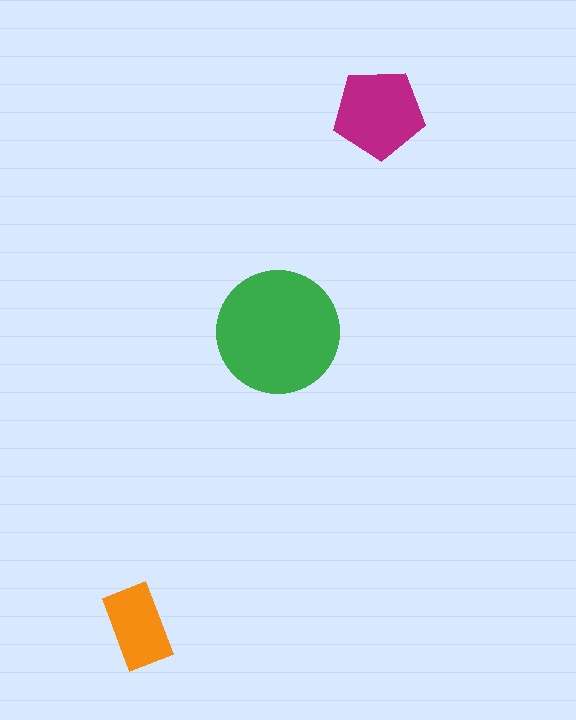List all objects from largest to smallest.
The green circle, the magenta pentagon, the orange rectangle.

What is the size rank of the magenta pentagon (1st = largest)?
2nd.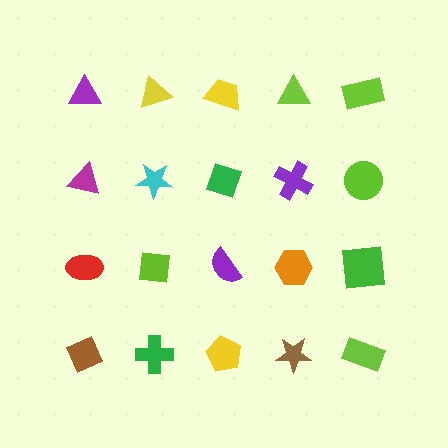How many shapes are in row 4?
5 shapes.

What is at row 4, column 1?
A brown diamond.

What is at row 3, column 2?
A lime square.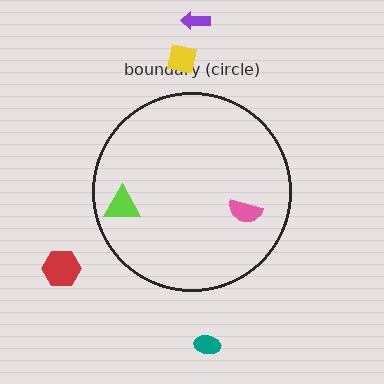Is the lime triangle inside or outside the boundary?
Inside.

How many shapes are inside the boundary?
2 inside, 4 outside.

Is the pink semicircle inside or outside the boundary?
Inside.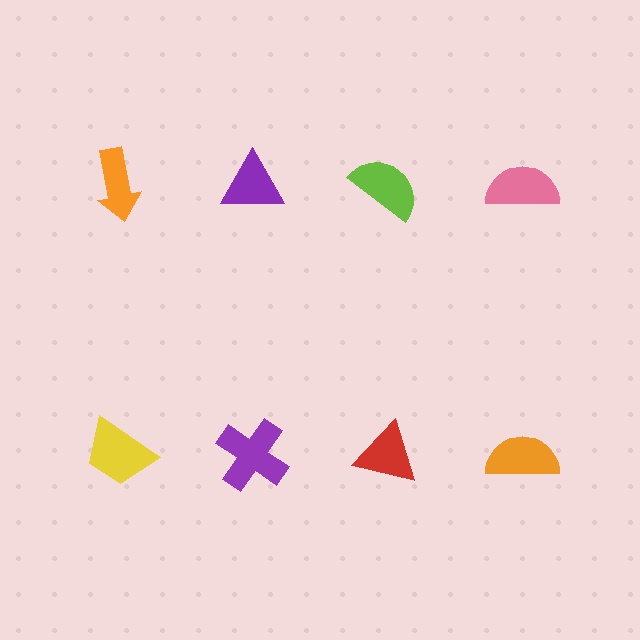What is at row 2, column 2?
A purple cross.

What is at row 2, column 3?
A red triangle.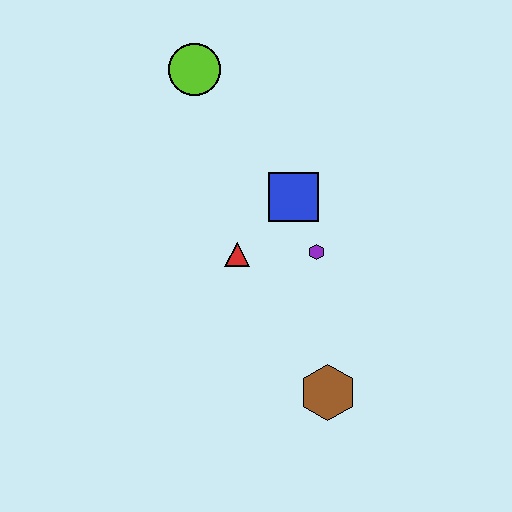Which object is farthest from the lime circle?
The brown hexagon is farthest from the lime circle.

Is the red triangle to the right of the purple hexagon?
No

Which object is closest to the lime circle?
The blue square is closest to the lime circle.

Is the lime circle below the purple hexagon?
No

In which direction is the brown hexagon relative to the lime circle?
The brown hexagon is below the lime circle.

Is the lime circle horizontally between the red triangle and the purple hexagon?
No